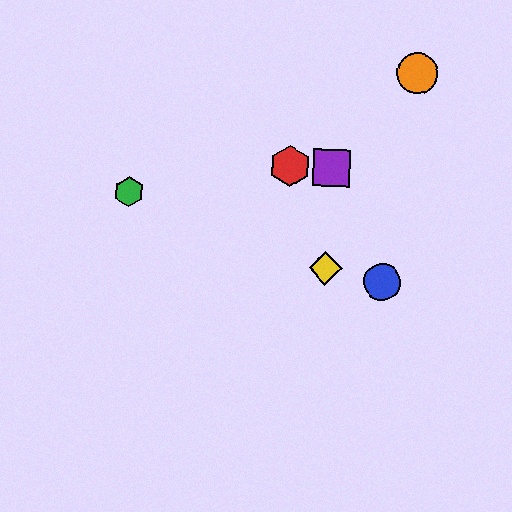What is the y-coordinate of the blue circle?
The blue circle is at y≈282.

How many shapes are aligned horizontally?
2 shapes (the red hexagon, the purple square) are aligned horizontally.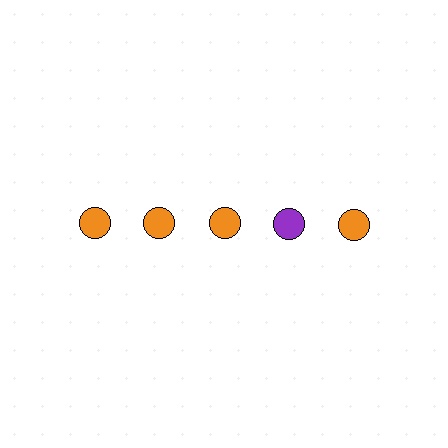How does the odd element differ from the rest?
It has a different color: purple instead of orange.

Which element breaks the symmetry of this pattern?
The purple circle in the top row, second from right column breaks the symmetry. All other shapes are orange circles.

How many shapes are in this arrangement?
There are 5 shapes arranged in a grid pattern.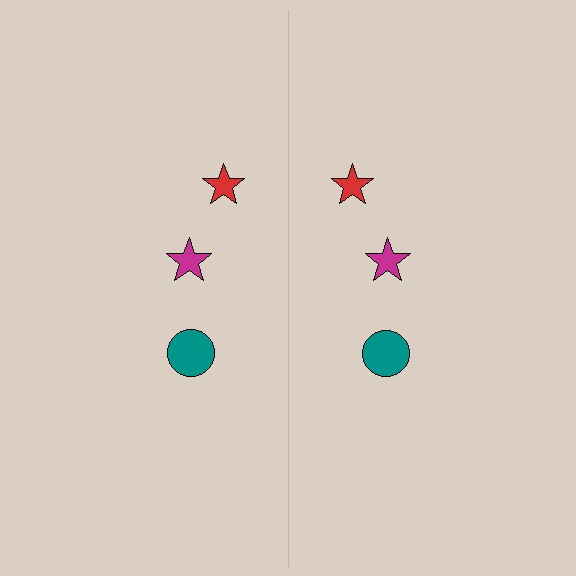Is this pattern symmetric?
Yes, this pattern has bilateral (reflection) symmetry.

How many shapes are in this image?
There are 6 shapes in this image.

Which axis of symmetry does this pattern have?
The pattern has a vertical axis of symmetry running through the center of the image.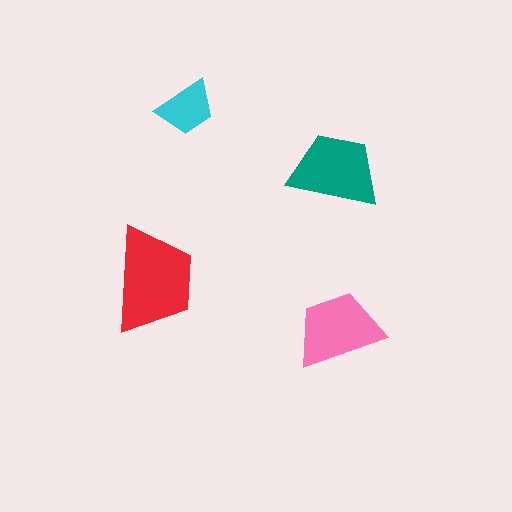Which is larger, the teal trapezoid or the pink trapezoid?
The teal one.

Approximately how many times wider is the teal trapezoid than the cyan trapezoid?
About 1.5 times wider.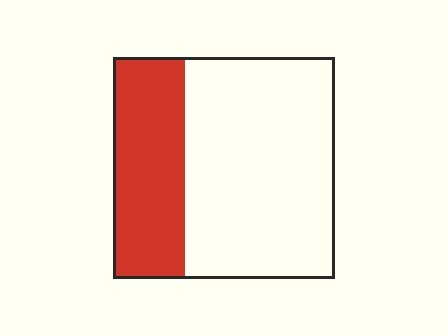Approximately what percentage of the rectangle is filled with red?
Approximately 30%.